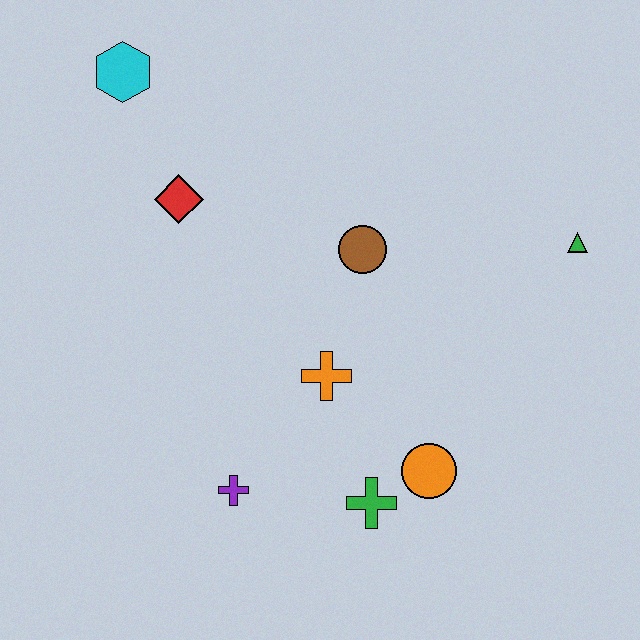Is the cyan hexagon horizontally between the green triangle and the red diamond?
No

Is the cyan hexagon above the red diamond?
Yes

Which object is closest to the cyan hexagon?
The red diamond is closest to the cyan hexagon.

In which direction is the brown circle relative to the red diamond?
The brown circle is to the right of the red diamond.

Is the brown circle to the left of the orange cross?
No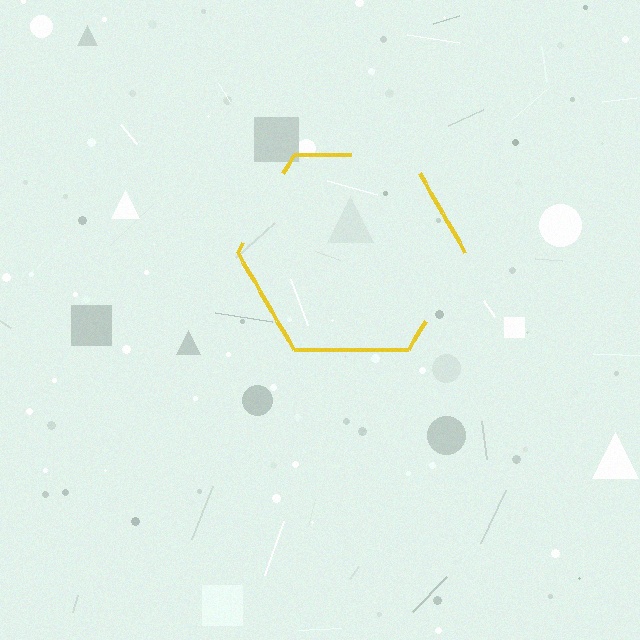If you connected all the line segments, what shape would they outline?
They would outline a hexagon.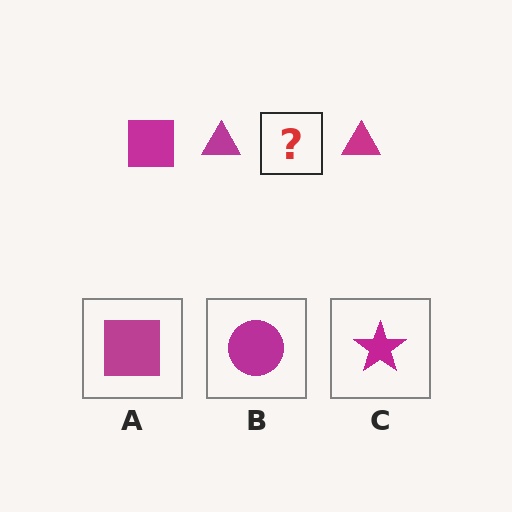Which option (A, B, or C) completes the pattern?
A.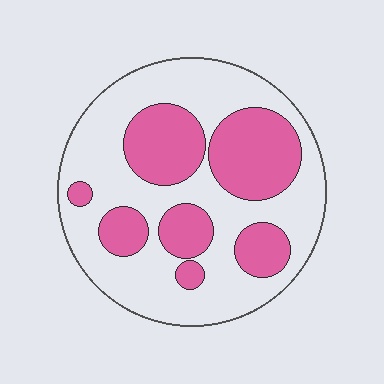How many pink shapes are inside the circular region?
7.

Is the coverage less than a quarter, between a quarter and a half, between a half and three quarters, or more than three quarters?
Between a quarter and a half.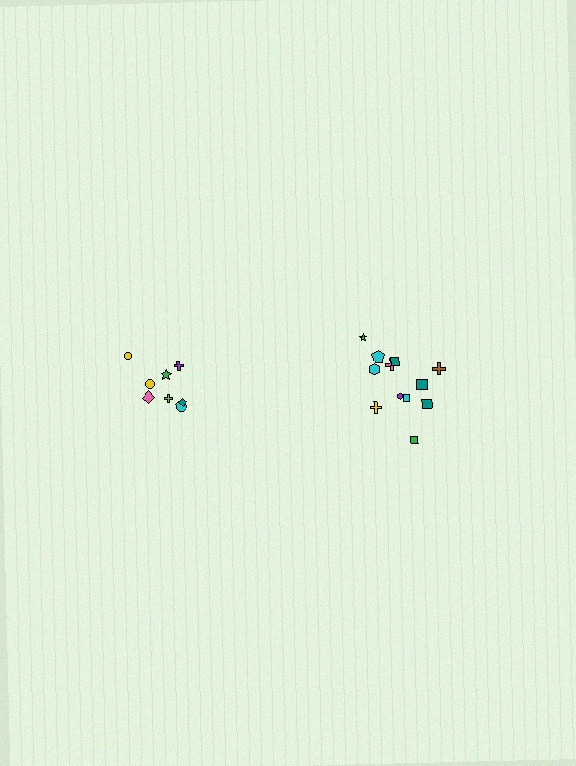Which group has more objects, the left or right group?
The right group.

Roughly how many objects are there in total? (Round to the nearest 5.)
Roughly 20 objects in total.